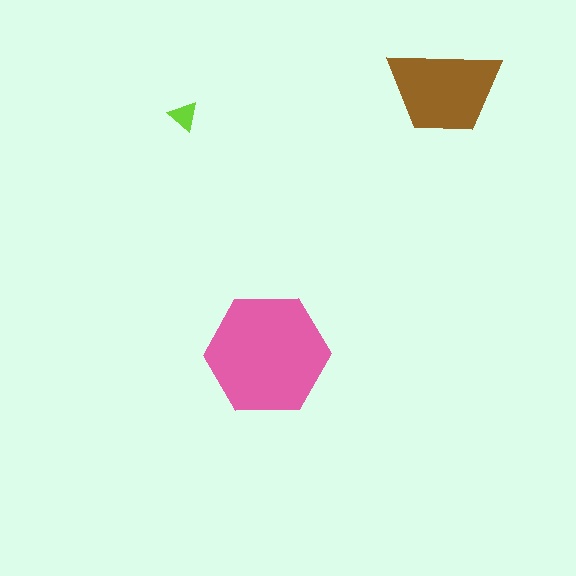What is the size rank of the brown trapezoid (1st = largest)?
2nd.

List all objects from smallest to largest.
The lime triangle, the brown trapezoid, the pink hexagon.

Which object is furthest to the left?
The lime triangle is leftmost.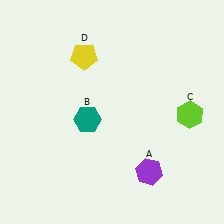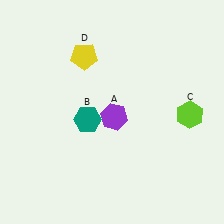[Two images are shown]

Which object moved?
The purple hexagon (A) moved up.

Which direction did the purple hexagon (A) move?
The purple hexagon (A) moved up.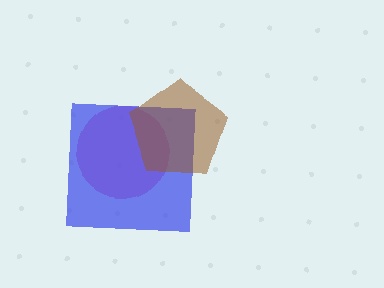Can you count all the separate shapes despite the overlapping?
Yes, there are 3 separate shapes.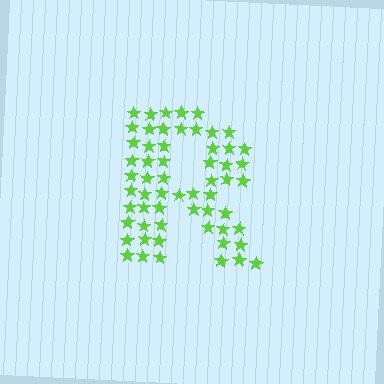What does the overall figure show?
The overall figure shows the letter R.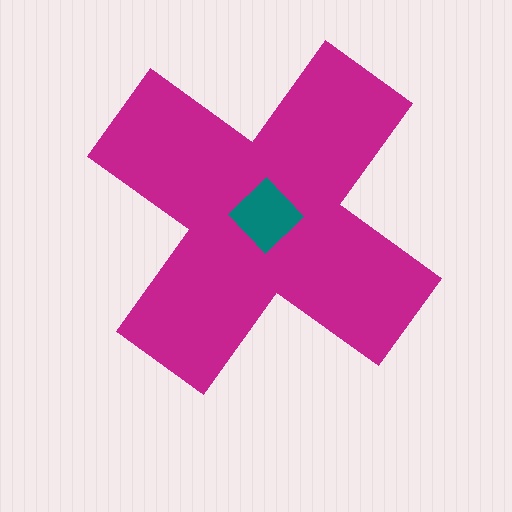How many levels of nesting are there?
2.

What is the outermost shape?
The magenta cross.